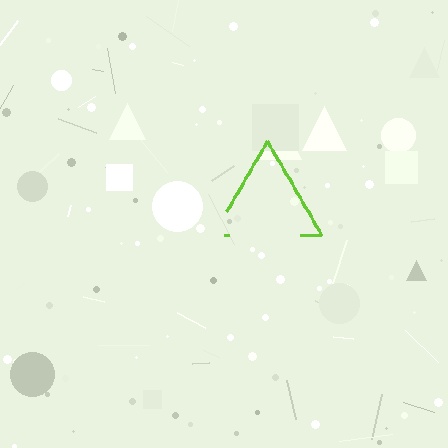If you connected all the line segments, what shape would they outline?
They would outline a triangle.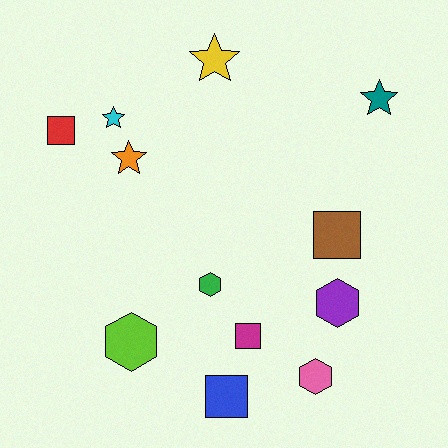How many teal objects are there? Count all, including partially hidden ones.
There is 1 teal object.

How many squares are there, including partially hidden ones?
There are 4 squares.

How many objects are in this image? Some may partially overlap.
There are 12 objects.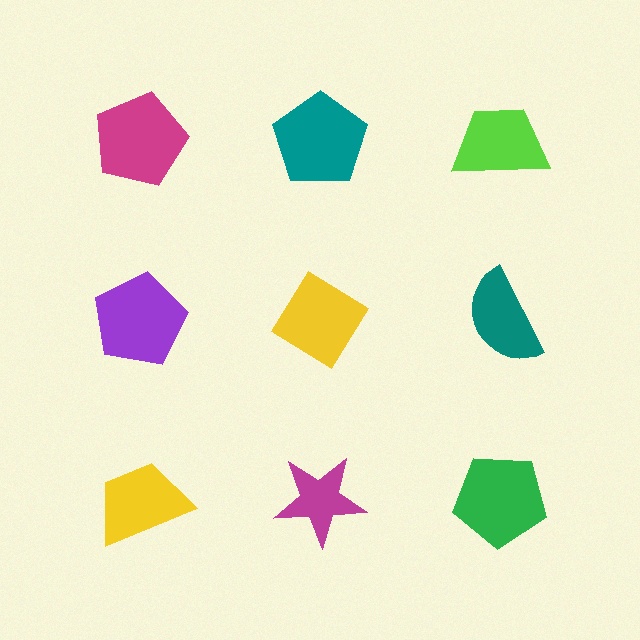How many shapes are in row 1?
3 shapes.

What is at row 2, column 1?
A purple pentagon.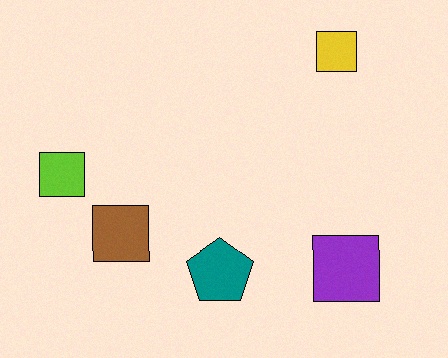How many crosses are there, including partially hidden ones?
There are no crosses.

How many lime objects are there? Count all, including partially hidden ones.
There is 1 lime object.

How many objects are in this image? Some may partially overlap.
There are 5 objects.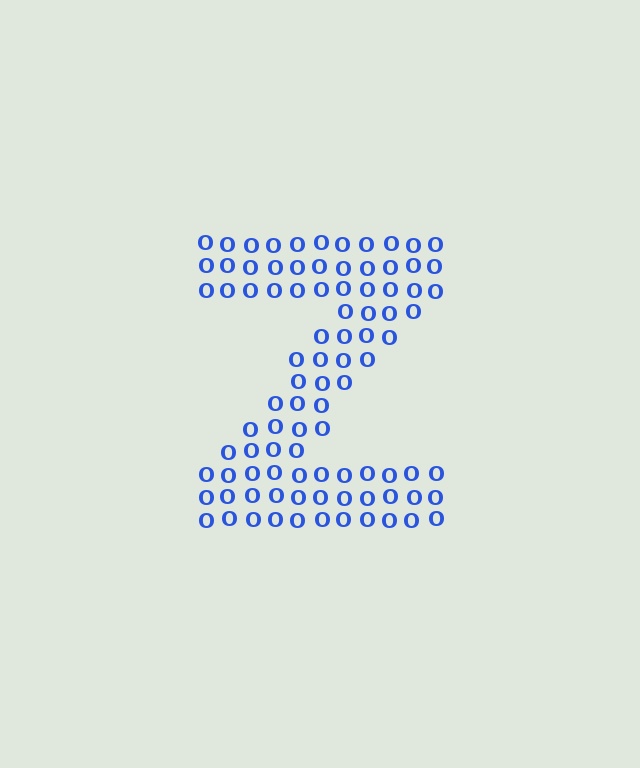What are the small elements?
The small elements are letter O's.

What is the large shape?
The large shape is the letter Z.